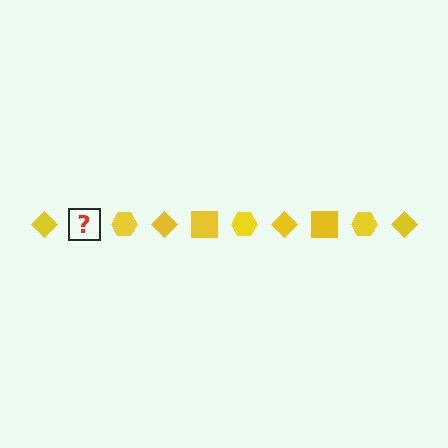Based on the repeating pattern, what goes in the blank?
The blank should be a yellow square.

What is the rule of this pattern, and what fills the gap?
The rule is that the pattern cycles through diamond, square, hexagon shapes in yellow. The gap should be filled with a yellow square.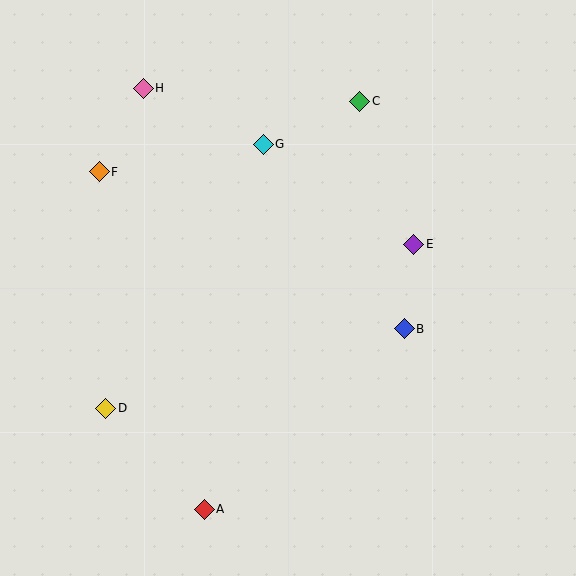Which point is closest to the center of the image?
Point B at (404, 329) is closest to the center.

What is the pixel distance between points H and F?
The distance between H and F is 95 pixels.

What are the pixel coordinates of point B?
Point B is at (404, 329).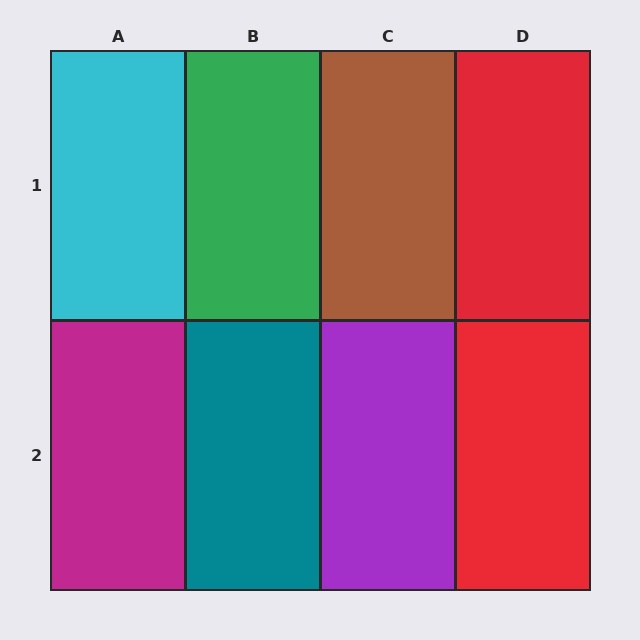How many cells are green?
1 cell is green.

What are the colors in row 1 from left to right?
Cyan, green, brown, red.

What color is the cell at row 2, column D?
Red.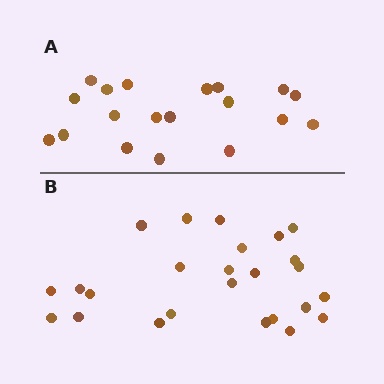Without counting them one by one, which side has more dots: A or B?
Region B (the bottom region) has more dots.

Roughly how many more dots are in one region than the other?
Region B has about 6 more dots than region A.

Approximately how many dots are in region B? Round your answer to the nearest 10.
About 20 dots. (The exact count is 25, which rounds to 20.)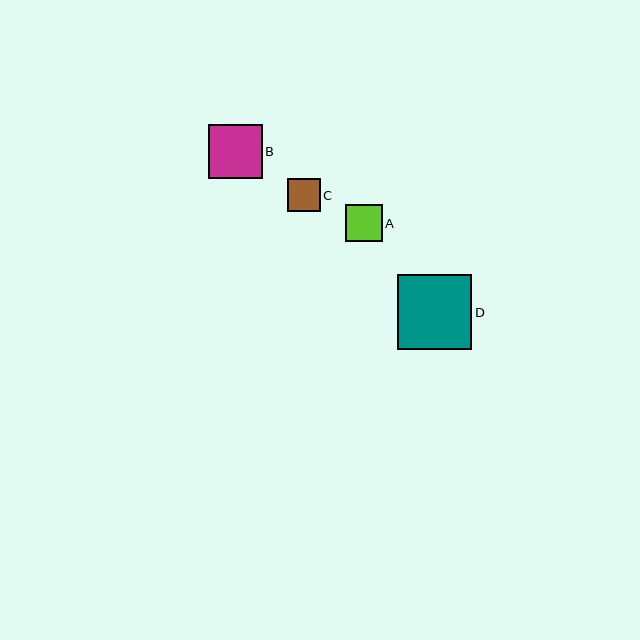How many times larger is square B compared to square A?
Square B is approximately 1.5 times the size of square A.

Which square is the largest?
Square D is the largest with a size of approximately 74 pixels.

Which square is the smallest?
Square C is the smallest with a size of approximately 33 pixels.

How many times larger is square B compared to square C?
Square B is approximately 1.6 times the size of square C.